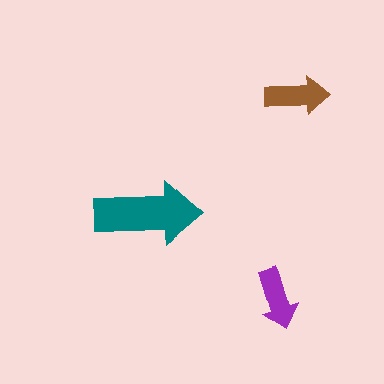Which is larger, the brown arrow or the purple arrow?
The brown one.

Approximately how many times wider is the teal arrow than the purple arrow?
About 1.5 times wider.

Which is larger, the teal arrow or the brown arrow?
The teal one.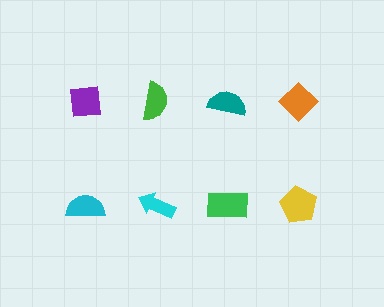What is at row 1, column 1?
A purple square.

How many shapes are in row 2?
4 shapes.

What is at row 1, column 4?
An orange diamond.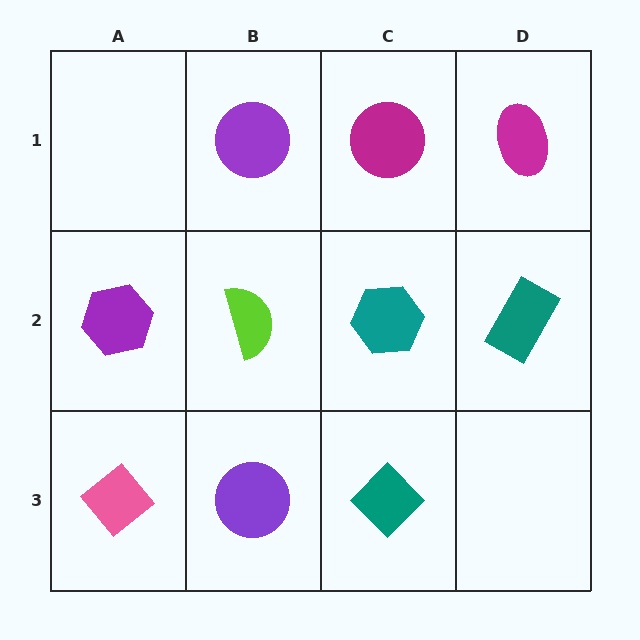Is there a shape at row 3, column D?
No, that cell is empty.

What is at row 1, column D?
A magenta ellipse.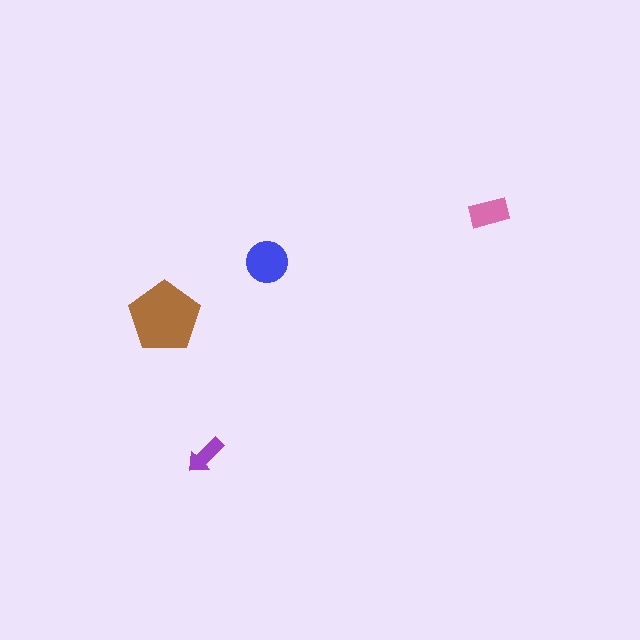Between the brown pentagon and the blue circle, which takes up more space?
The brown pentagon.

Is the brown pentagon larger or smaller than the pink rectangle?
Larger.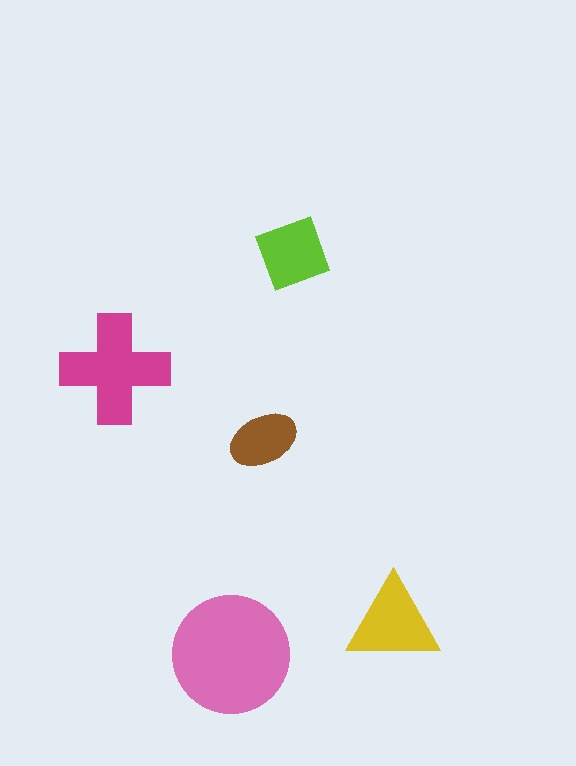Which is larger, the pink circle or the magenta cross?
The pink circle.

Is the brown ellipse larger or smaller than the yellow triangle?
Smaller.